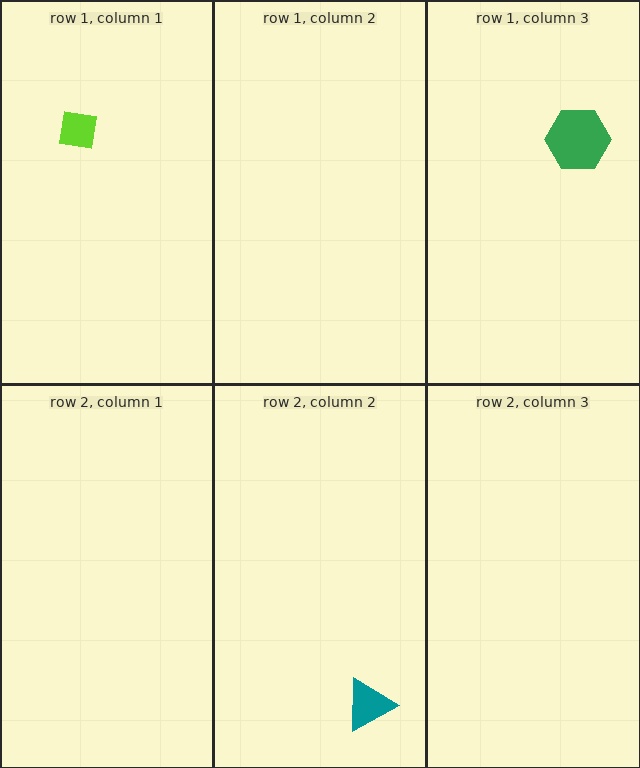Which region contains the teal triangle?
The row 2, column 2 region.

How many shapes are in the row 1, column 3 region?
1.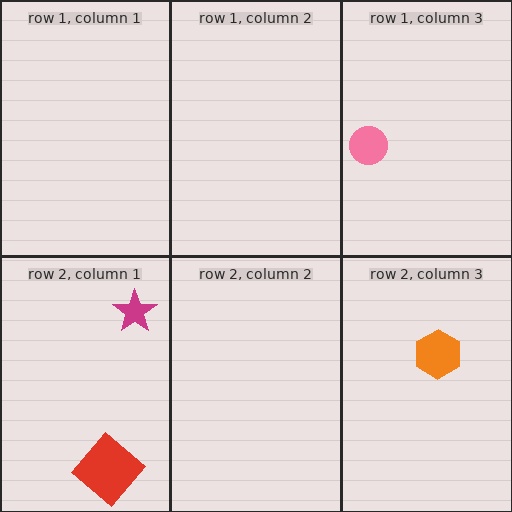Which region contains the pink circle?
The row 1, column 3 region.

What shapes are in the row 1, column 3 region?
The pink circle.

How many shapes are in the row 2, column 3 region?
1.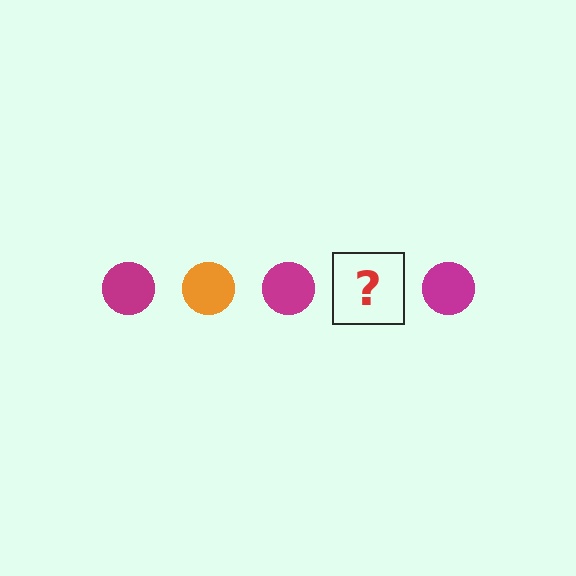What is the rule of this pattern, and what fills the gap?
The rule is that the pattern cycles through magenta, orange circles. The gap should be filled with an orange circle.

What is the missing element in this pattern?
The missing element is an orange circle.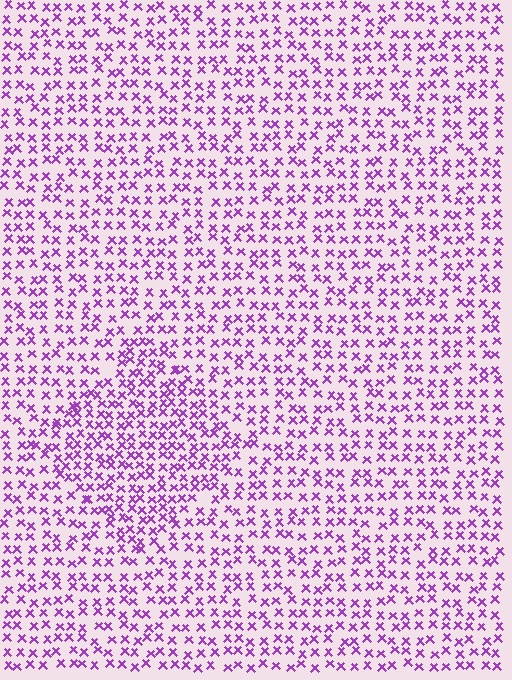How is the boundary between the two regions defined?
The boundary is defined by a change in element density (approximately 1.5x ratio). All elements are the same color, size, and shape.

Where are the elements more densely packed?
The elements are more densely packed inside the diamond boundary.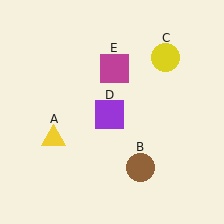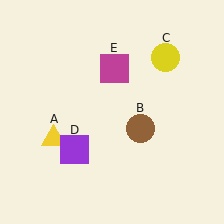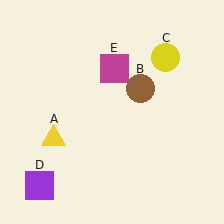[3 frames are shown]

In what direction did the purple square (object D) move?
The purple square (object D) moved down and to the left.